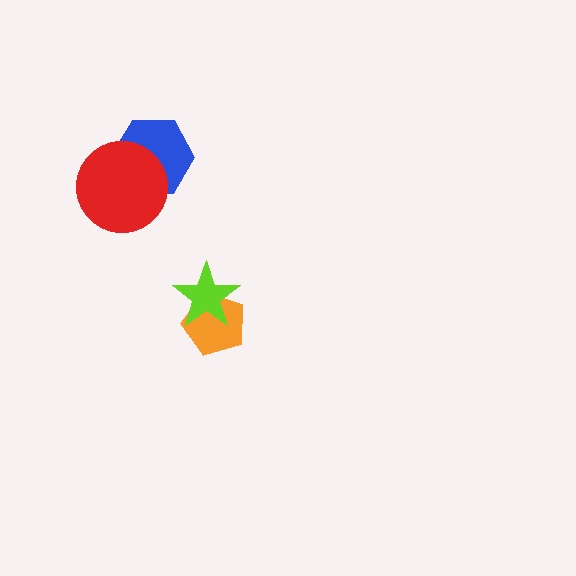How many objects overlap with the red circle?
1 object overlaps with the red circle.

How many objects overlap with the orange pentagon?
1 object overlaps with the orange pentagon.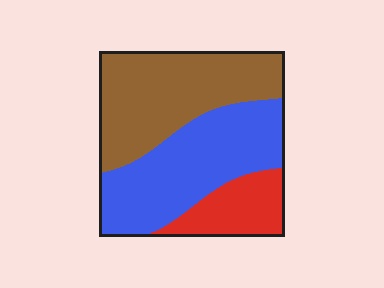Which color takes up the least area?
Red, at roughly 15%.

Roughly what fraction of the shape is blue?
Blue takes up between a third and a half of the shape.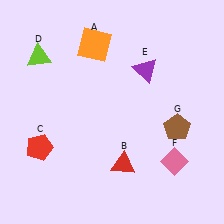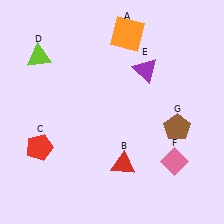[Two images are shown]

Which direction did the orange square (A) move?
The orange square (A) moved right.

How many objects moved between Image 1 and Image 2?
1 object moved between the two images.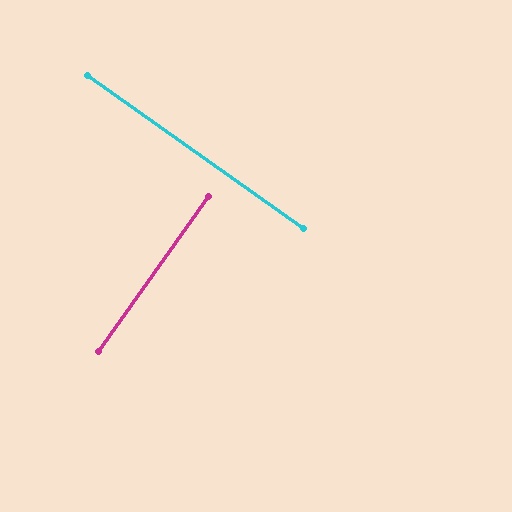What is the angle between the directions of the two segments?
Approximately 90 degrees.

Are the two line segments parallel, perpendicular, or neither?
Perpendicular — they meet at approximately 90°.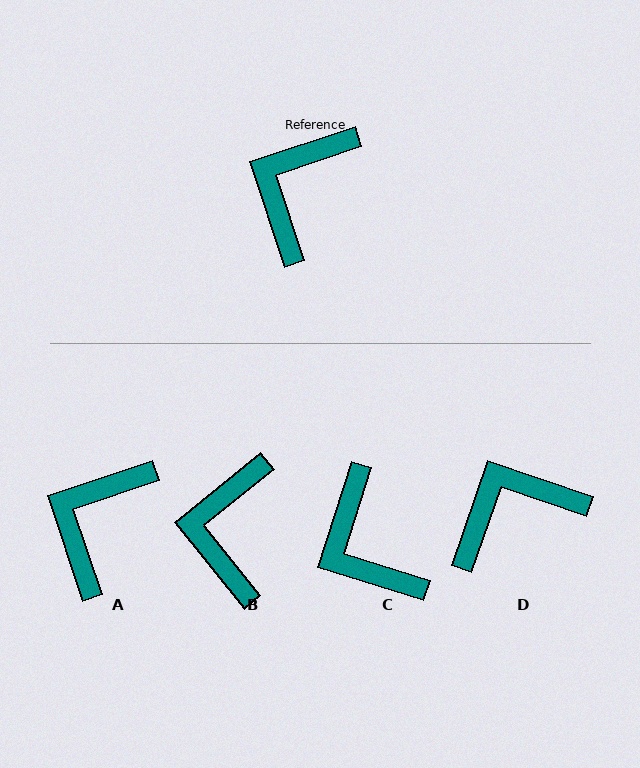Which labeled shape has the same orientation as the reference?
A.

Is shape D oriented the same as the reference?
No, it is off by about 37 degrees.